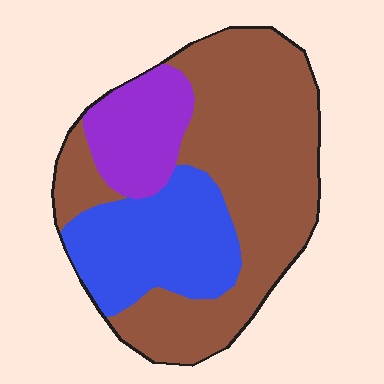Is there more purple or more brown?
Brown.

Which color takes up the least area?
Purple, at roughly 15%.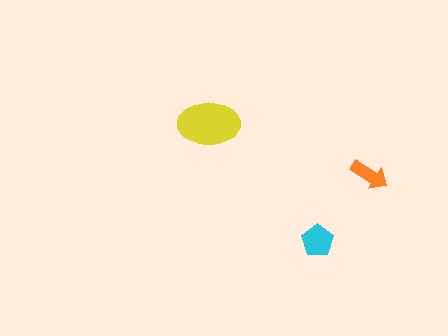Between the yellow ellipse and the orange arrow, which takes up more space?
The yellow ellipse.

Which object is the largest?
The yellow ellipse.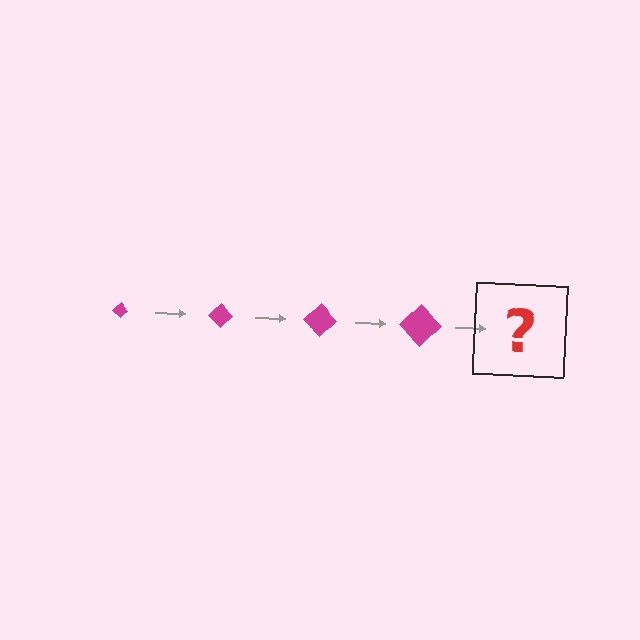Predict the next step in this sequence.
The next step is a magenta diamond, larger than the previous one.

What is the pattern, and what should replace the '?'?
The pattern is that the diamond gets progressively larger each step. The '?' should be a magenta diamond, larger than the previous one.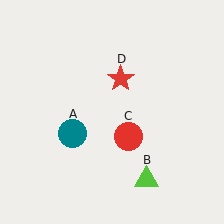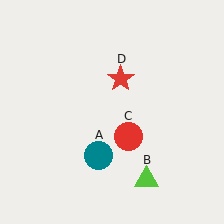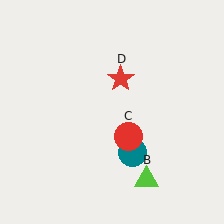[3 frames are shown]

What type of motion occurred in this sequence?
The teal circle (object A) rotated counterclockwise around the center of the scene.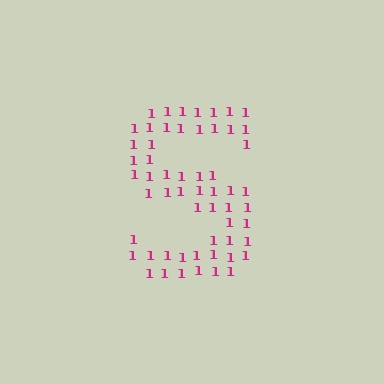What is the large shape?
The large shape is the letter S.